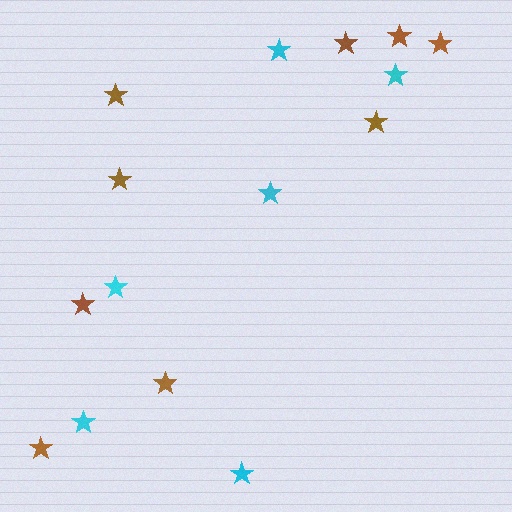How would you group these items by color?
There are 2 groups: one group of cyan stars (6) and one group of brown stars (9).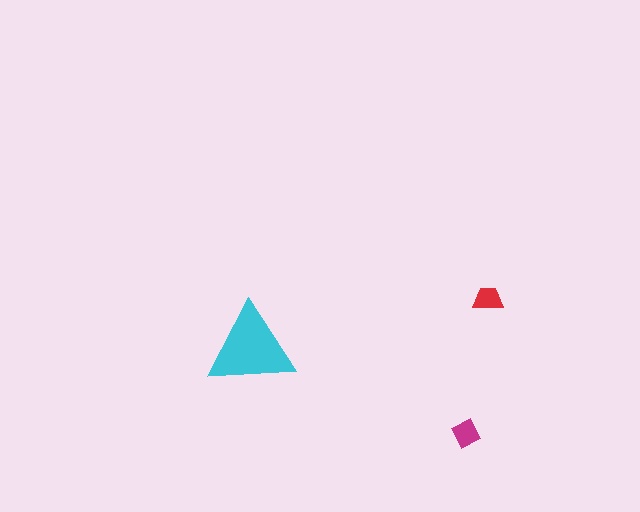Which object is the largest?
The cyan triangle.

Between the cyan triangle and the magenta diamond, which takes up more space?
The cyan triangle.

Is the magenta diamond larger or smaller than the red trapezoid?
Larger.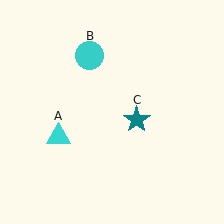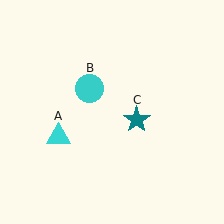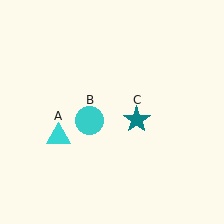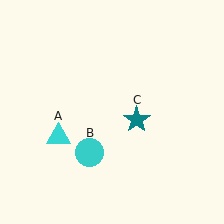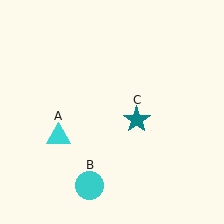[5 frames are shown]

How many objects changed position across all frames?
1 object changed position: cyan circle (object B).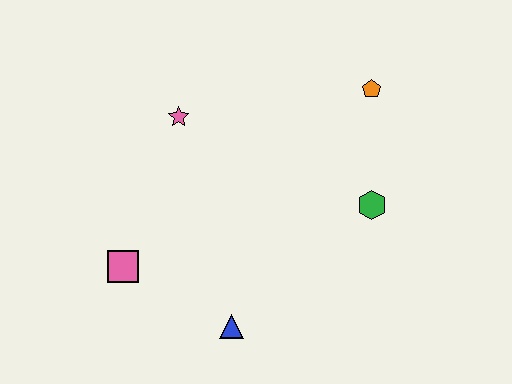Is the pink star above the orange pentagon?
No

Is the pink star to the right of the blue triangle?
No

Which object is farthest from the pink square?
The orange pentagon is farthest from the pink square.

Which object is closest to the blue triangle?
The pink square is closest to the blue triangle.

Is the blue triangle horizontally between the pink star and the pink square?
No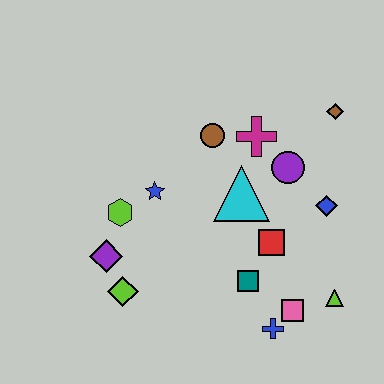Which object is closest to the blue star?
The lime hexagon is closest to the blue star.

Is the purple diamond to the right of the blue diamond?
No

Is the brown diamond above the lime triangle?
Yes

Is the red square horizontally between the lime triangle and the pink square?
No